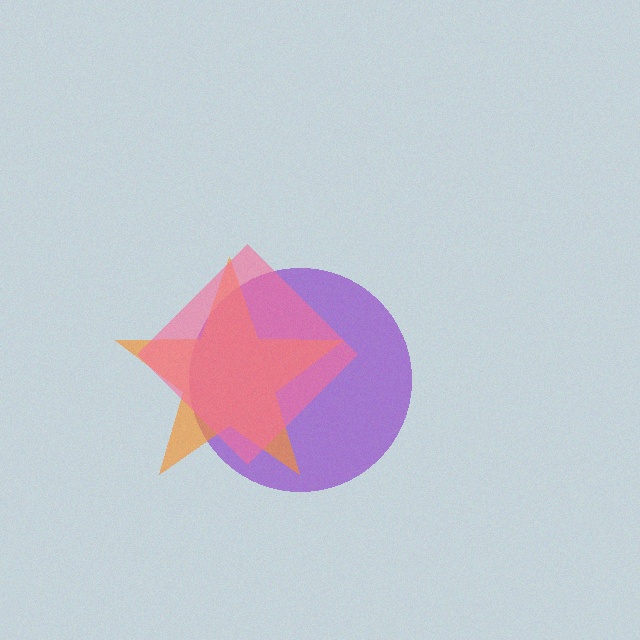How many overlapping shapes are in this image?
There are 3 overlapping shapes in the image.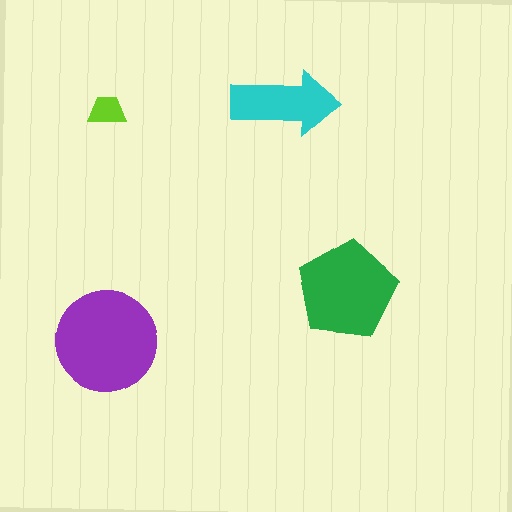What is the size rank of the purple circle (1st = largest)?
1st.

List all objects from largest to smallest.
The purple circle, the green pentagon, the cyan arrow, the lime trapezoid.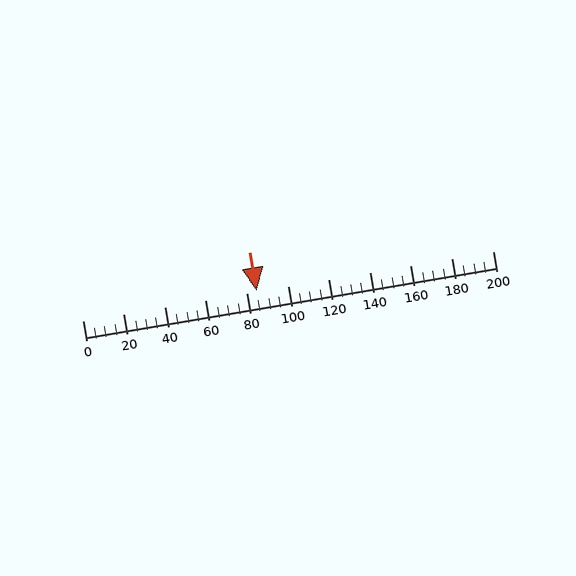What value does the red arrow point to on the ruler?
The red arrow points to approximately 85.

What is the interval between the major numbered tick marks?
The major tick marks are spaced 20 units apart.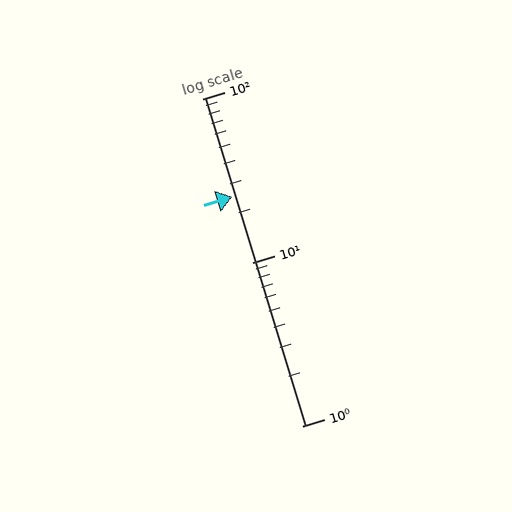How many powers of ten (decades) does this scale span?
The scale spans 2 decades, from 1 to 100.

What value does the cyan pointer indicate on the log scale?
The pointer indicates approximately 25.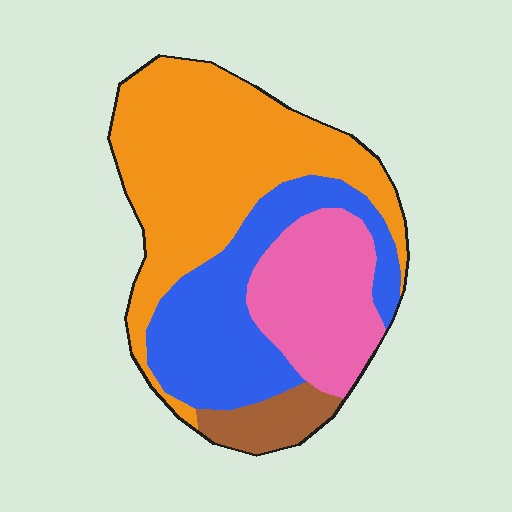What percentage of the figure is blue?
Blue covers 27% of the figure.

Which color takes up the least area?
Brown, at roughly 5%.